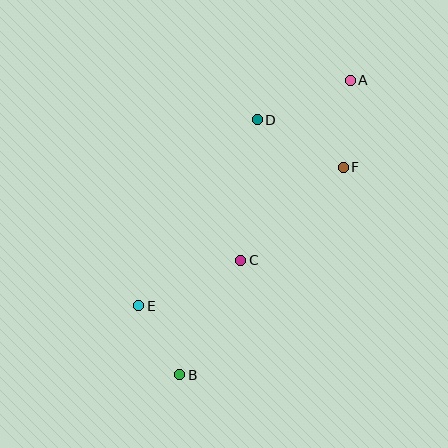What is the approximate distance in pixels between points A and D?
The distance between A and D is approximately 101 pixels.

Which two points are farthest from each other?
Points A and B are farthest from each other.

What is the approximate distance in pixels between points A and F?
The distance between A and F is approximately 87 pixels.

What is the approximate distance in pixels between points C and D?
The distance between C and D is approximately 142 pixels.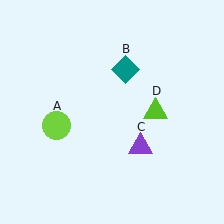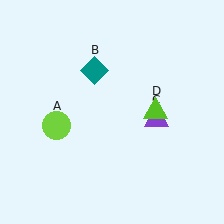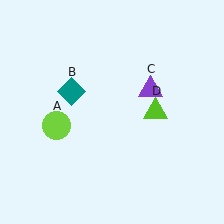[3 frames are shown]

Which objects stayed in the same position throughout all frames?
Lime circle (object A) and lime triangle (object D) remained stationary.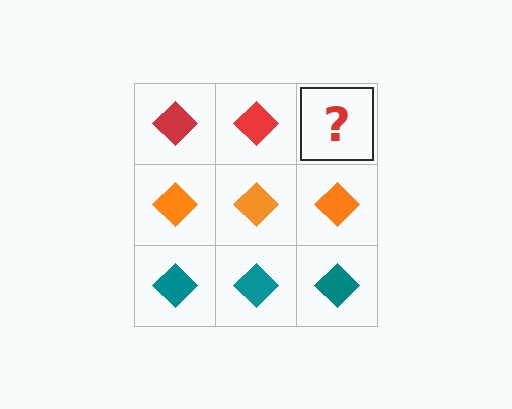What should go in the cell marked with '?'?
The missing cell should contain a red diamond.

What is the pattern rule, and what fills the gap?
The rule is that each row has a consistent color. The gap should be filled with a red diamond.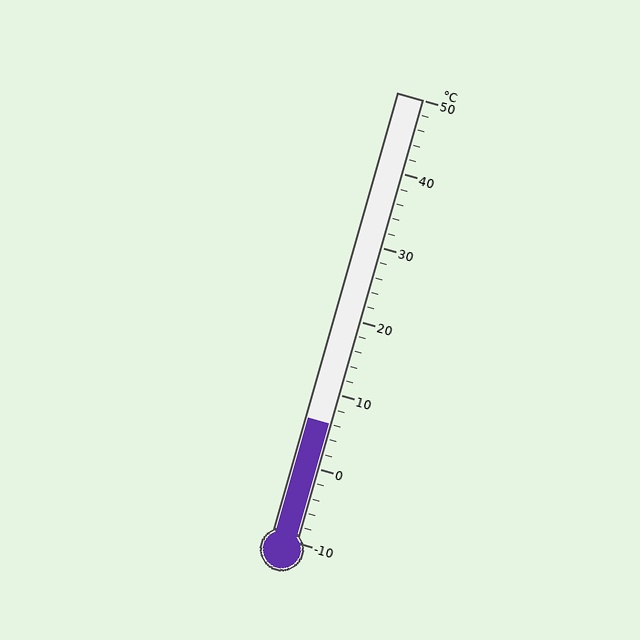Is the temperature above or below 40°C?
The temperature is below 40°C.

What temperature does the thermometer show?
The thermometer shows approximately 6°C.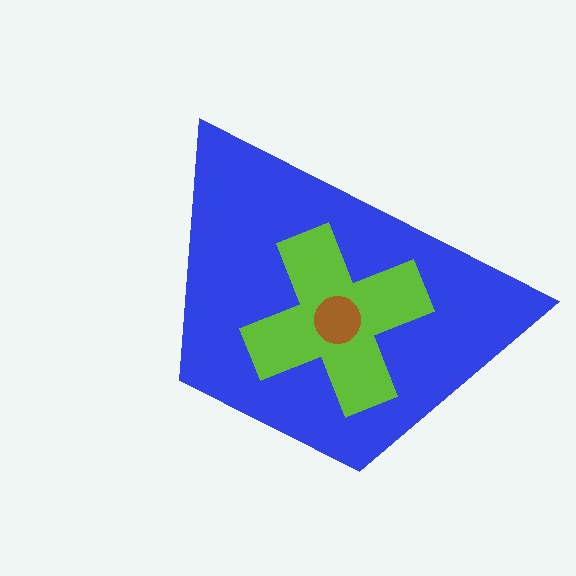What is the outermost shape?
The blue trapezoid.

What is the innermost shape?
The brown circle.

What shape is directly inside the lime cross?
The brown circle.